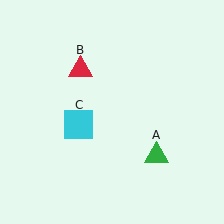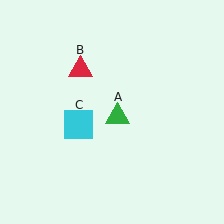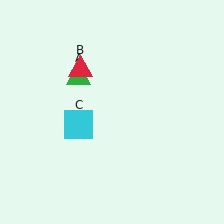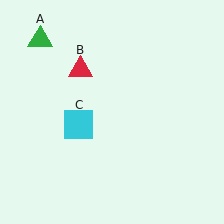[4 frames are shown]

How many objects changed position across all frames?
1 object changed position: green triangle (object A).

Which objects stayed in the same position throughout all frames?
Red triangle (object B) and cyan square (object C) remained stationary.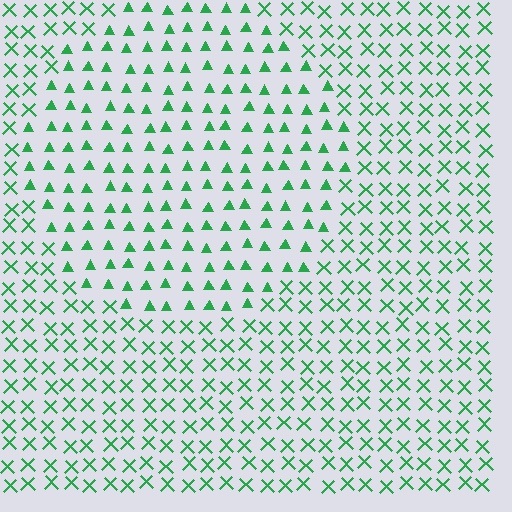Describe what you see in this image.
The image is filled with small green elements arranged in a uniform grid. A circle-shaped region contains triangles, while the surrounding area contains X marks. The boundary is defined purely by the change in element shape.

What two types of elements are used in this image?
The image uses triangles inside the circle region and X marks outside it.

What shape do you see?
I see a circle.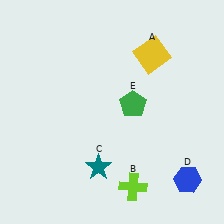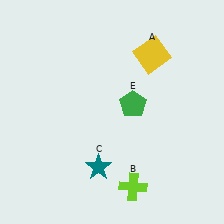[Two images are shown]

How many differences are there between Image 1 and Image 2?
There is 1 difference between the two images.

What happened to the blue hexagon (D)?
The blue hexagon (D) was removed in Image 2. It was in the bottom-right area of Image 1.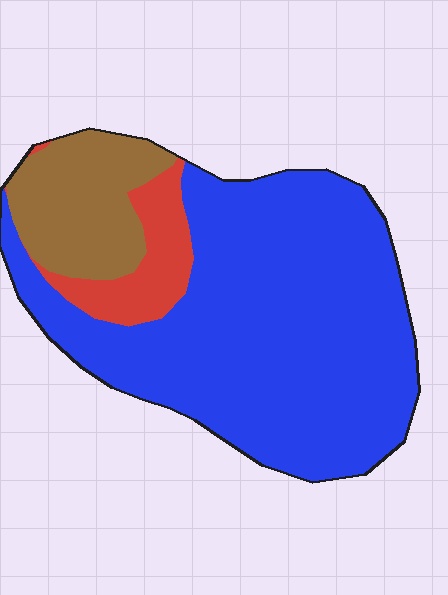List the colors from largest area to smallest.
From largest to smallest: blue, brown, red.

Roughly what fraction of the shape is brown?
Brown takes up between a sixth and a third of the shape.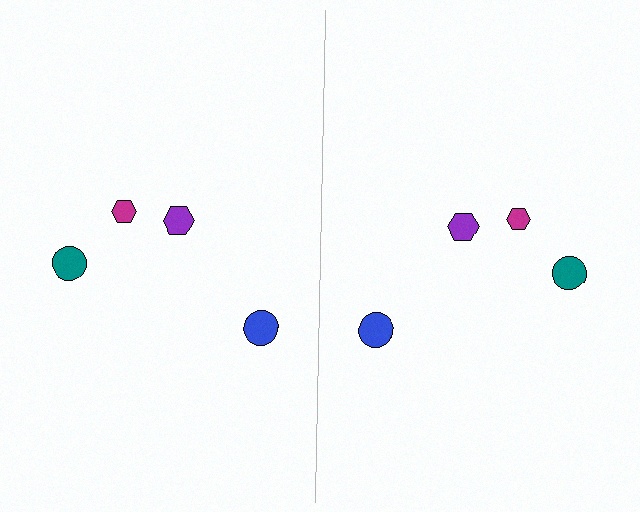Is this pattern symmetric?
Yes, this pattern has bilateral (reflection) symmetry.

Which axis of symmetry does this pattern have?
The pattern has a vertical axis of symmetry running through the center of the image.